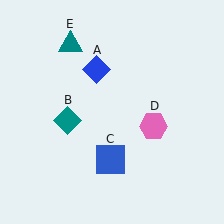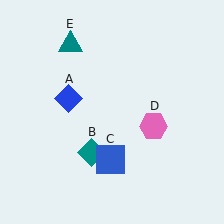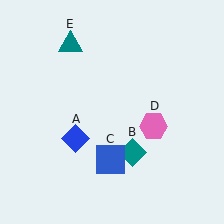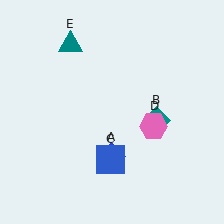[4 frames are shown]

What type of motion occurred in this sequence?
The blue diamond (object A), teal diamond (object B) rotated counterclockwise around the center of the scene.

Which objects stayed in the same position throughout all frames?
Blue square (object C) and pink hexagon (object D) and teal triangle (object E) remained stationary.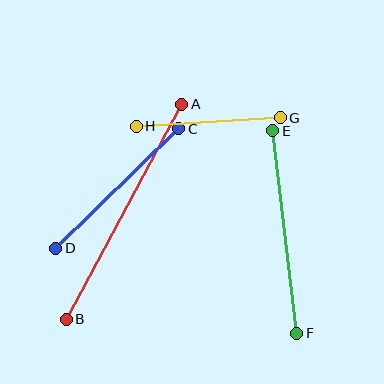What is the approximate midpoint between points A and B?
The midpoint is at approximately (124, 212) pixels.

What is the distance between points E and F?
The distance is approximately 204 pixels.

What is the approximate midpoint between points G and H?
The midpoint is at approximately (208, 122) pixels.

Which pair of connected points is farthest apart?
Points A and B are farthest apart.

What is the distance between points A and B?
The distance is approximately 244 pixels.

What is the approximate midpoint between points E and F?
The midpoint is at approximately (285, 232) pixels.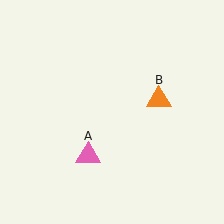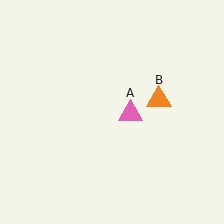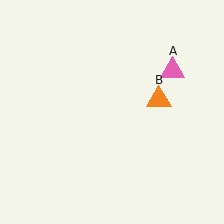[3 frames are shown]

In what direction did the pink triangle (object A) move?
The pink triangle (object A) moved up and to the right.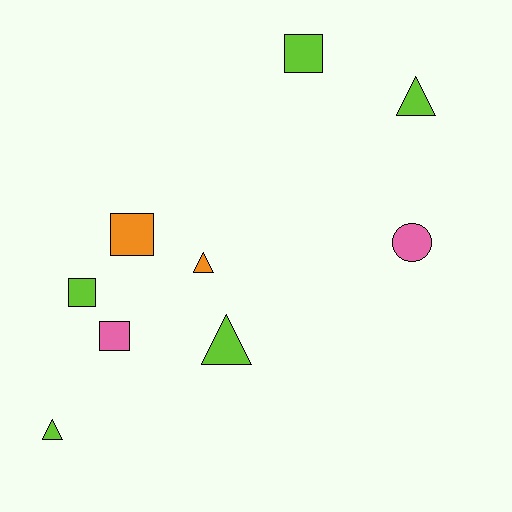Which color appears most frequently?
Lime, with 5 objects.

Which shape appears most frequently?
Triangle, with 4 objects.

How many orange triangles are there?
There is 1 orange triangle.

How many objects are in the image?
There are 9 objects.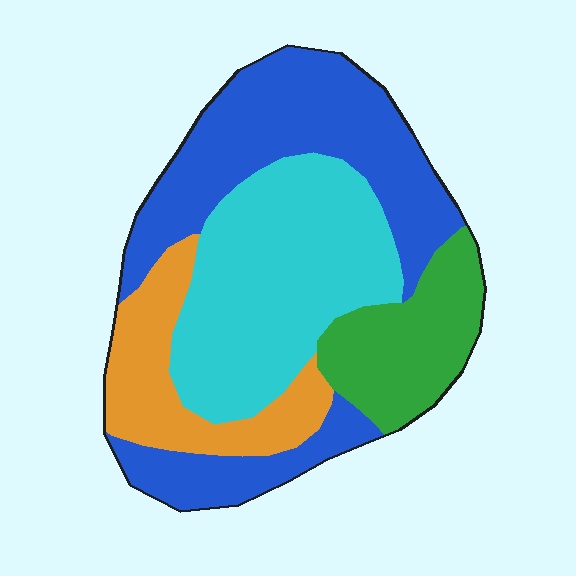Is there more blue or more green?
Blue.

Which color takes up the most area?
Blue, at roughly 35%.